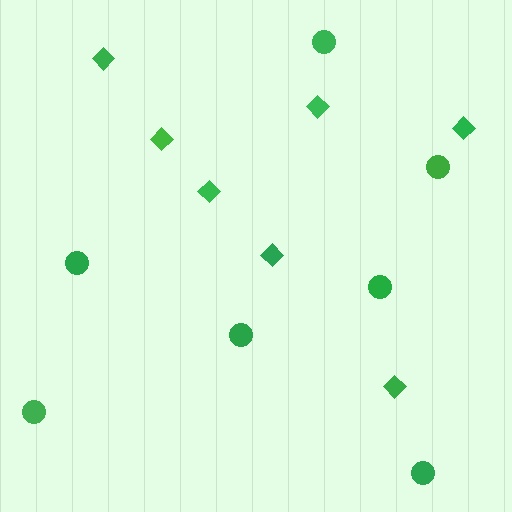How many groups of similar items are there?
There are 2 groups: one group of diamonds (7) and one group of circles (7).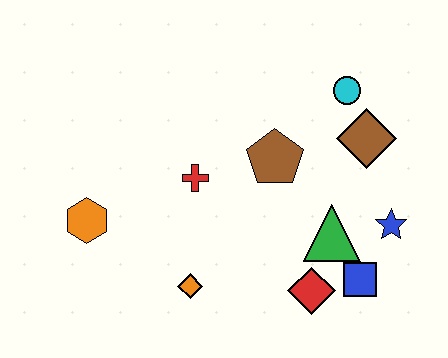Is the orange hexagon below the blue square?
No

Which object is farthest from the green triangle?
The orange hexagon is farthest from the green triangle.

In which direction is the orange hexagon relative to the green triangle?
The orange hexagon is to the left of the green triangle.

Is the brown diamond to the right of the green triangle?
Yes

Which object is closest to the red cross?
The brown pentagon is closest to the red cross.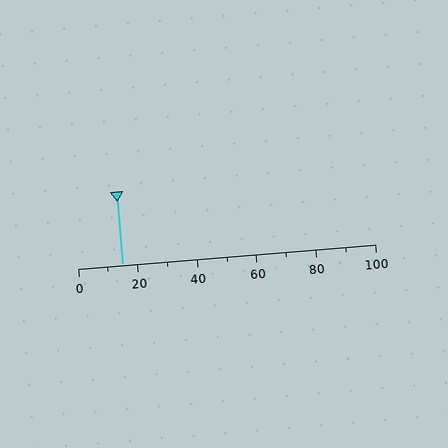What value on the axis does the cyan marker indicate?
The marker indicates approximately 15.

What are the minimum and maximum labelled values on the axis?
The axis runs from 0 to 100.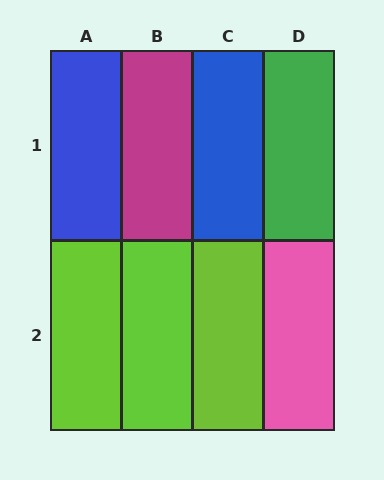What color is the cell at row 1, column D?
Green.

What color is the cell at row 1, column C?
Blue.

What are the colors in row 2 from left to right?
Lime, lime, lime, pink.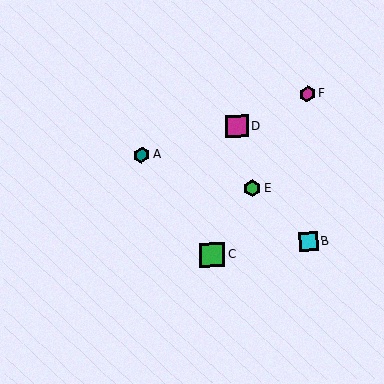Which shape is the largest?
The green square (labeled C) is the largest.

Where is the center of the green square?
The center of the green square is at (212, 255).